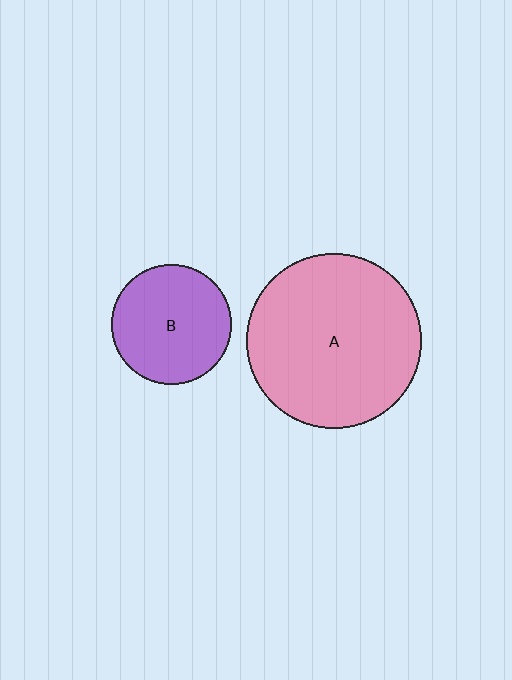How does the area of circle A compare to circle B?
Approximately 2.1 times.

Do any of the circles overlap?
No, none of the circles overlap.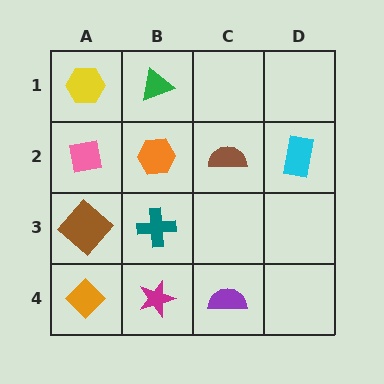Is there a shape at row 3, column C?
No, that cell is empty.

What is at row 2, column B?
An orange hexagon.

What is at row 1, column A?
A yellow hexagon.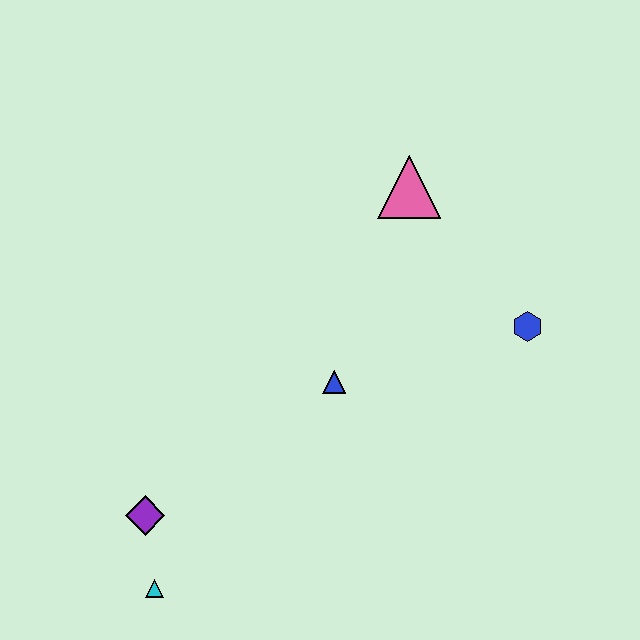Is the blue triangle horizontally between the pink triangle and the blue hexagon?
No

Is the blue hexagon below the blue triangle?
No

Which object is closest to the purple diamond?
The cyan triangle is closest to the purple diamond.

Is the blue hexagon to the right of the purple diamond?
Yes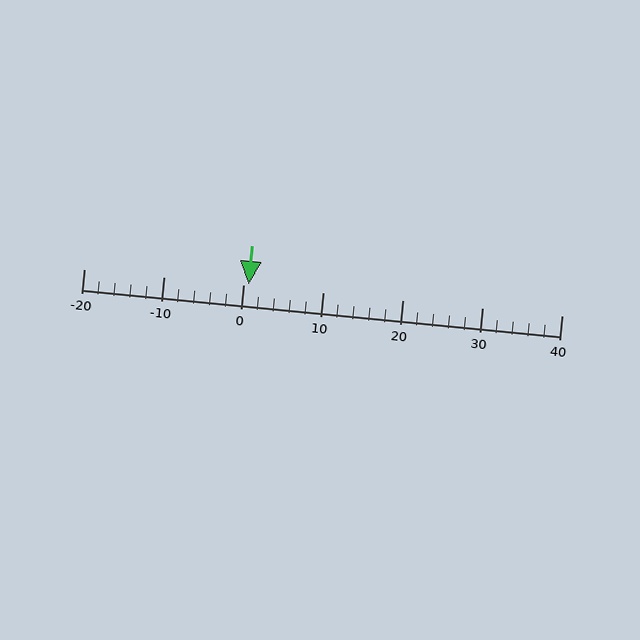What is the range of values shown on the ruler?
The ruler shows values from -20 to 40.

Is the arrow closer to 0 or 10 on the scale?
The arrow is closer to 0.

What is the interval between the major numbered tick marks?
The major tick marks are spaced 10 units apart.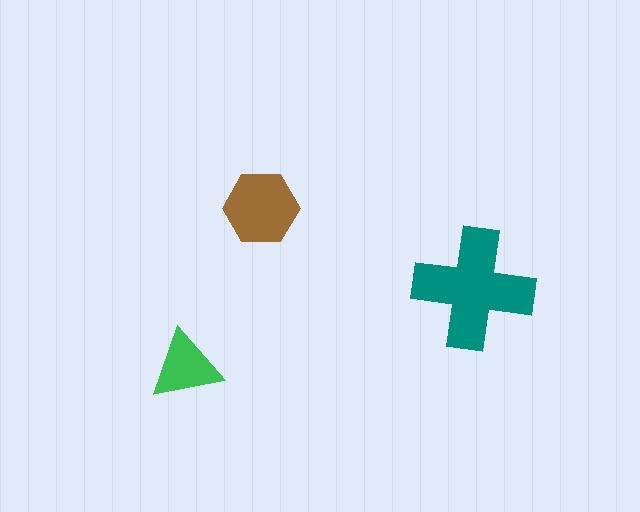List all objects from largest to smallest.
The teal cross, the brown hexagon, the green triangle.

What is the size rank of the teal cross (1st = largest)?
1st.